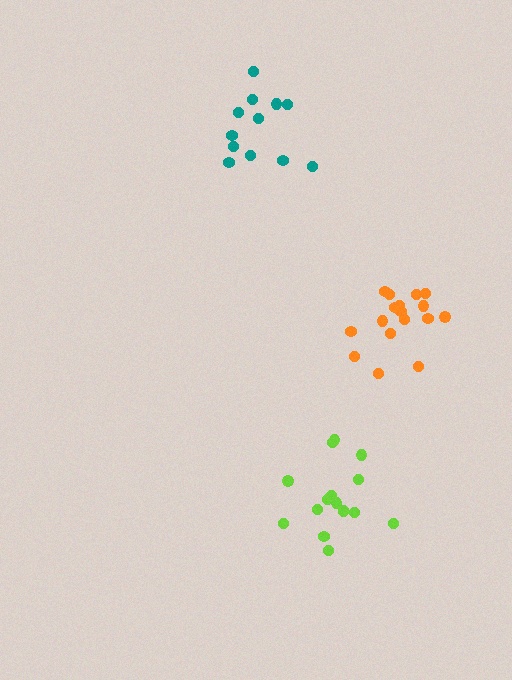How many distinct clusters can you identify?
There are 3 distinct clusters.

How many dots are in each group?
Group 1: 17 dots, Group 2: 16 dots, Group 3: 12 dots (45 total).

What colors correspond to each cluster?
The clusters are colored: orange, lime, teal.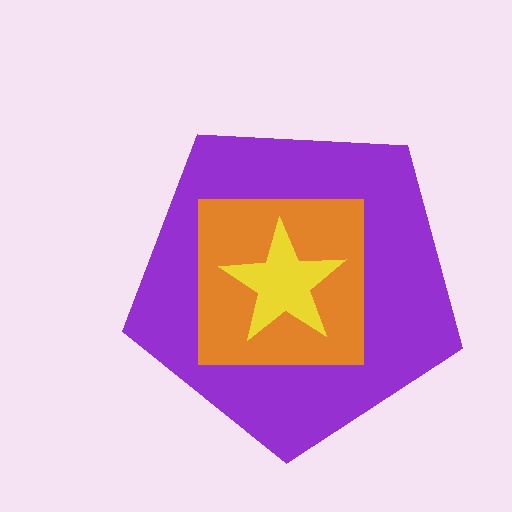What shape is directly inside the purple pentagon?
The orange square.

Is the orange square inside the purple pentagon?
Yes.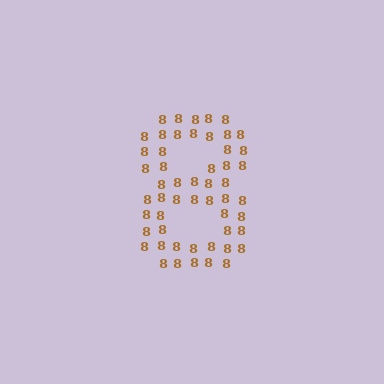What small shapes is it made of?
It is made of small digit 8's.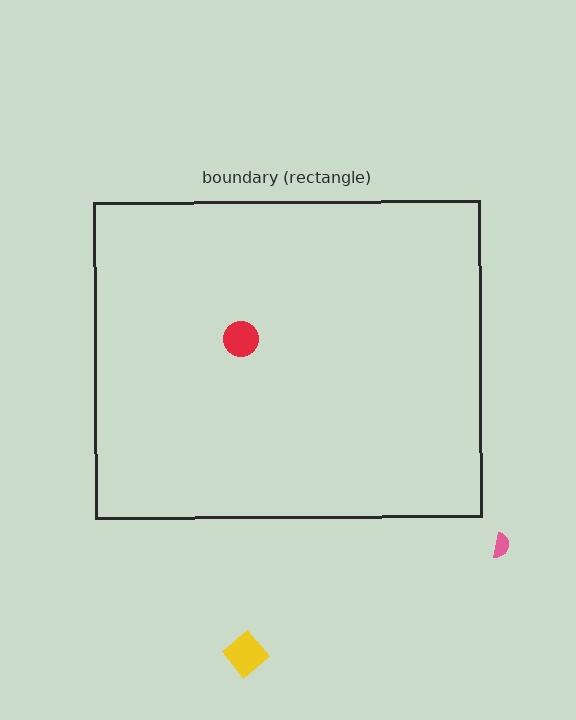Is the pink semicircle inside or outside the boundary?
Outside.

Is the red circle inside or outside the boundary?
Inside.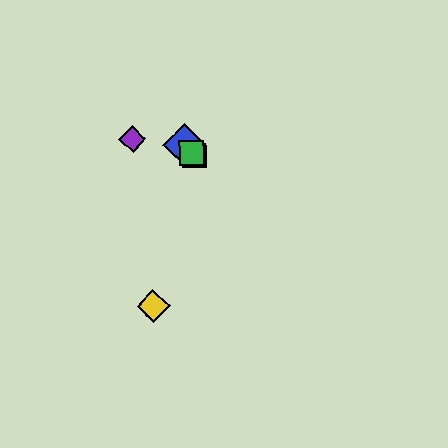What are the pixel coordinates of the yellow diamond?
The yellow diamond is at (153, 306).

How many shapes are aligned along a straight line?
3 shapes (the red square, the blue diamond, the green square) are aligned along a straight line.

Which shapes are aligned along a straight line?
The red square, the blue diamond, the green square are aligned along a straight line.